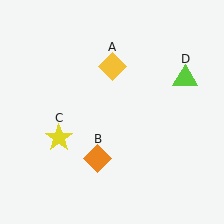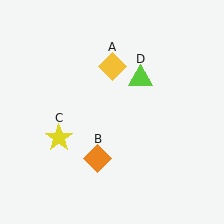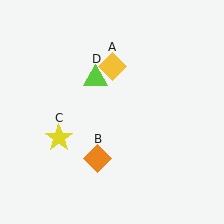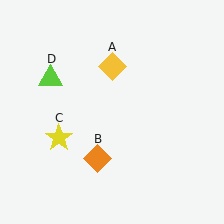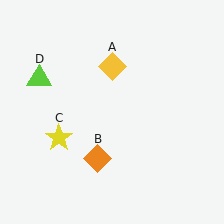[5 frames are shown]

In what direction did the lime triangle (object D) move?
The lime triangle (object D) moved left.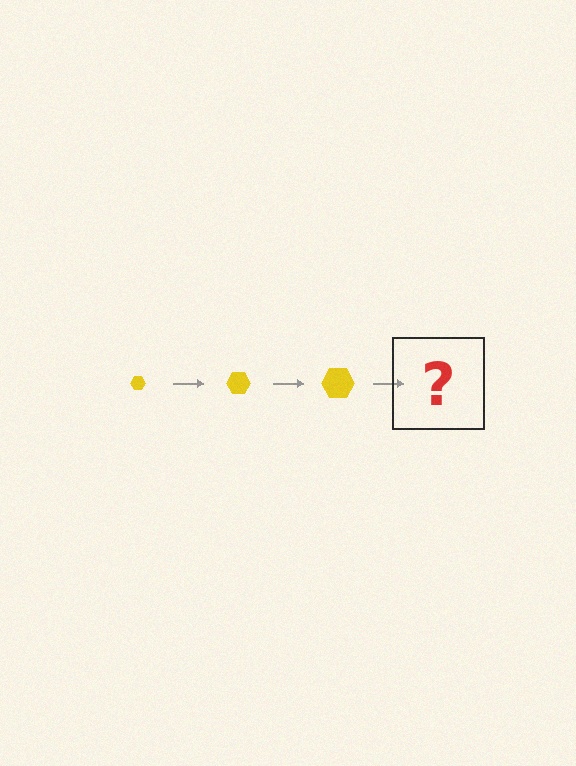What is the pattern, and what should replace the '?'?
The pattern is that the hexagon gets progressively larger each step. The '?' should be a yellow hexagon, larger than the previous one.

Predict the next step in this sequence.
The next step is a yellow hexagon, larger than the previous one.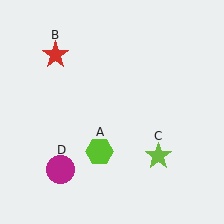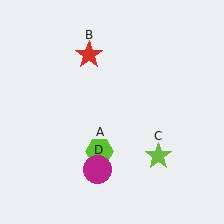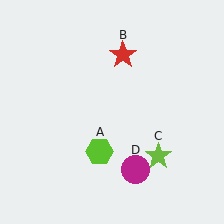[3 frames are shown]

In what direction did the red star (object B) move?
The red star (object B) moved right.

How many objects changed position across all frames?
2 objects changed position: red star (object B), magenta circle (object D).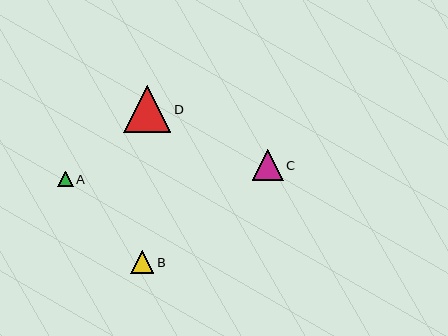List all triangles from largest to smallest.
From largest to smallest: D, C, B, A.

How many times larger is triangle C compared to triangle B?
Triangle C is approximately 1.4 times the size of triangle B.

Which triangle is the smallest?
Triangle A is the smallest with a size of approximately 15 pixels.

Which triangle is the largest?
Triangle D is the largest with a size of approximately 47 pixels.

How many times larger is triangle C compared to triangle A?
Triangle C is approximately 2.0 times the size of triangle A.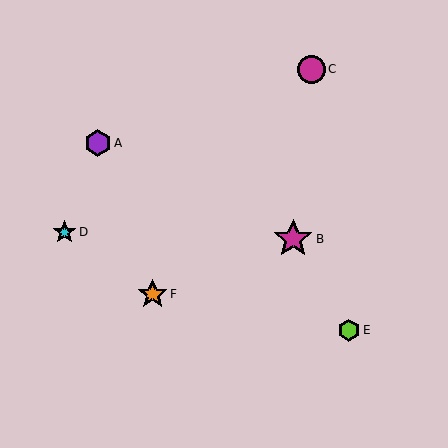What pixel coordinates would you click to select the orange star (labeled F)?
Click at (153, 294) to select the orange star F.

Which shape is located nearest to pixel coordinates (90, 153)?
The purple hexagon (labeled A) at (98, 143) is nearest to that location.